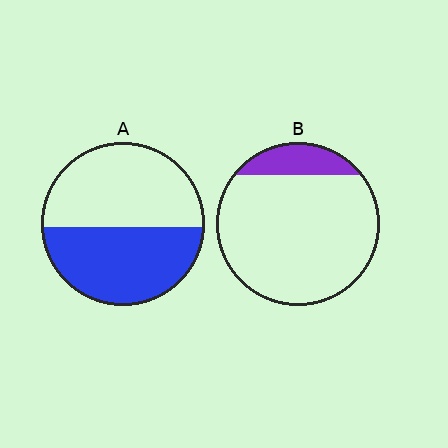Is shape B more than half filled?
No.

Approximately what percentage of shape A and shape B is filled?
A is approximately 50% and B is approximately 15%.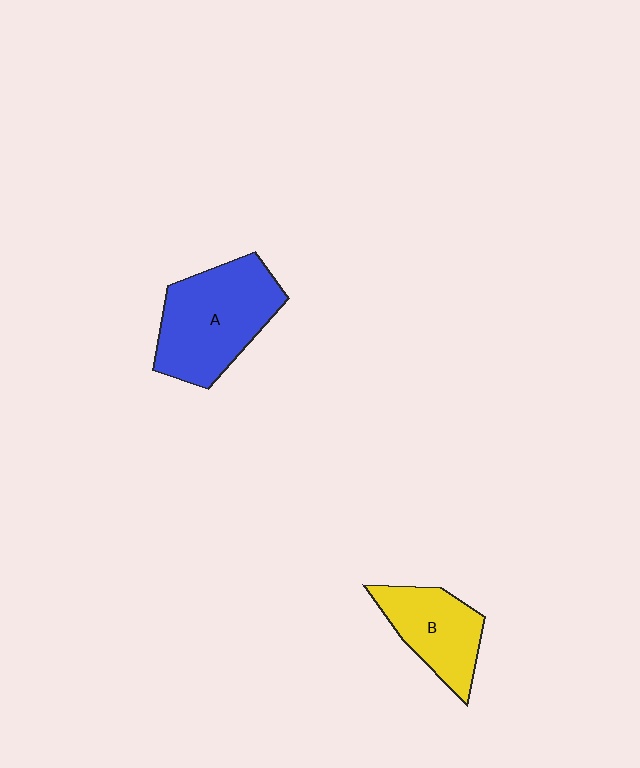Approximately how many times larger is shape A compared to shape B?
Approximately 1.5 times.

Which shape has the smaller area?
Shape B (yellow).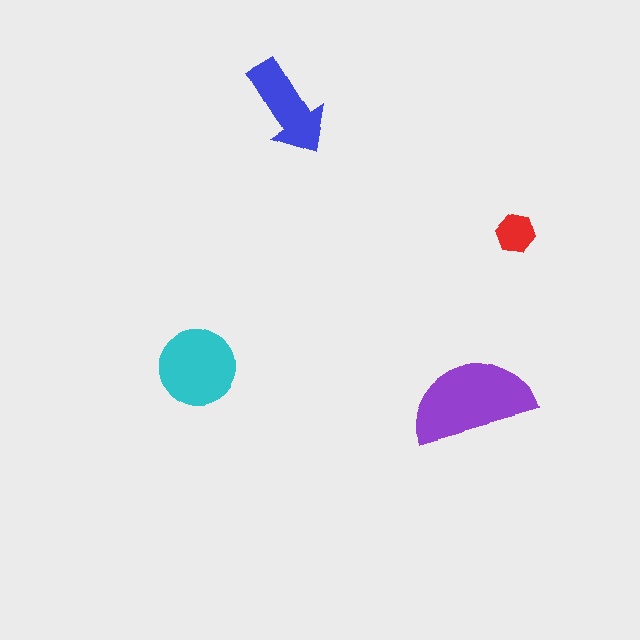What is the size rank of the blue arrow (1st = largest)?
3rd.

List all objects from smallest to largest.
The red hexagon, the blue arrow, the cyan circle, the purple semicircle.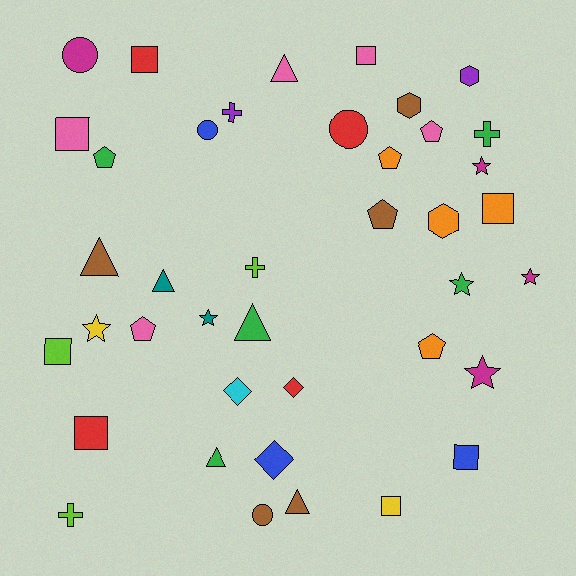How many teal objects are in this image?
There are 2 teal objects.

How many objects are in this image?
There are 40 objects.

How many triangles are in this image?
There are 6 triangles.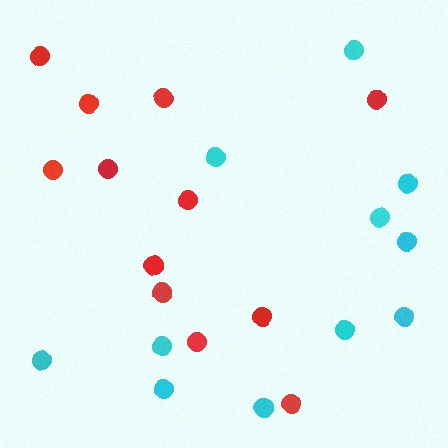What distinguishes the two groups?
There are 2 groups: one group of cyan circles (11) and one group of red circles (12).